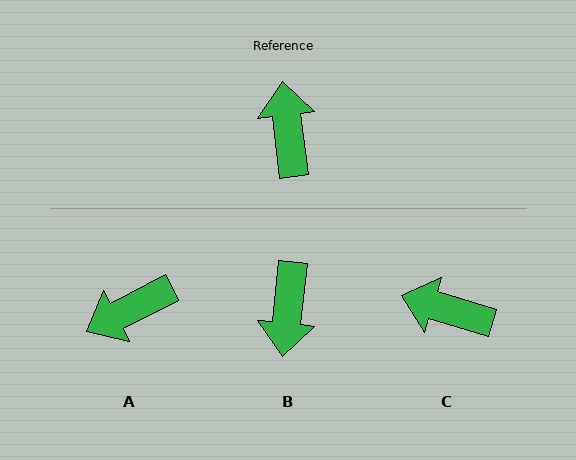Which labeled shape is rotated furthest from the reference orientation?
B, about 167 degrees away.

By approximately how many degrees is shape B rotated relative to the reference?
Approximately 167 degrees counter-clockwise.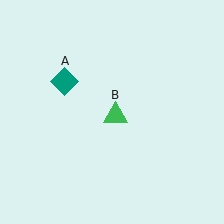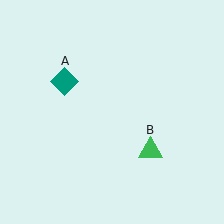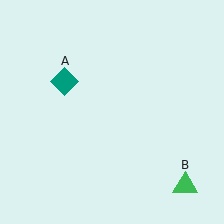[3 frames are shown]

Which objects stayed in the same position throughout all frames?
Teal diamond (object A) remained stationary.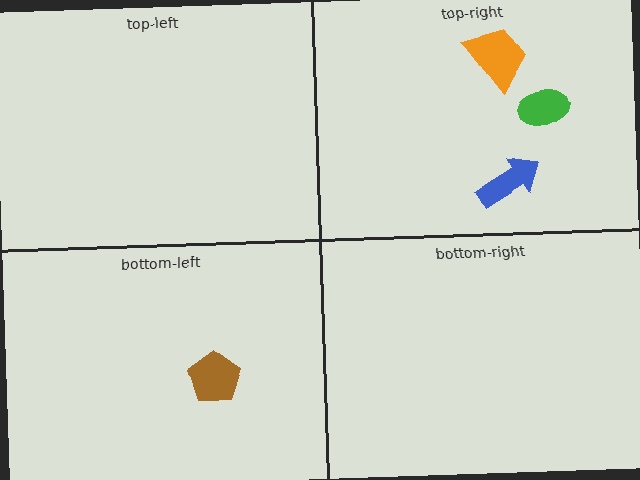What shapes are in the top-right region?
The blue arrow, the orange trapezoid, the green ellipse.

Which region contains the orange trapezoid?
The top-right region.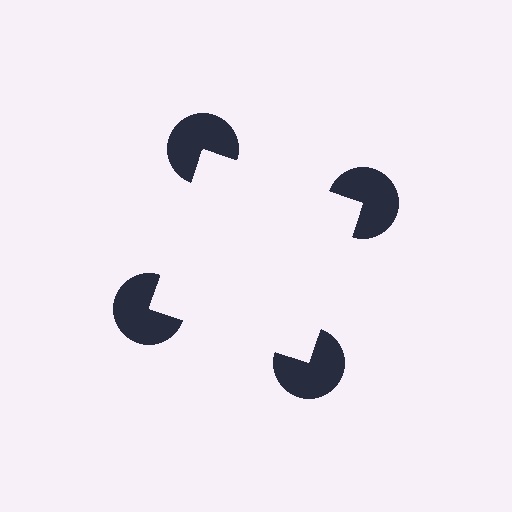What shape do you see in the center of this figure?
An illusory square — its edges are inferred from the aligned wedge cuts in the pac-man discs, not physically drawn.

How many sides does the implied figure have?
4 sides.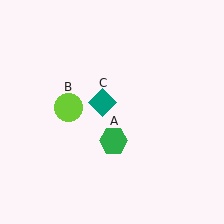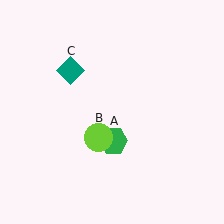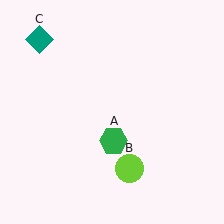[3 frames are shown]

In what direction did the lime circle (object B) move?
The lime circle (object B) moved down and to the right.